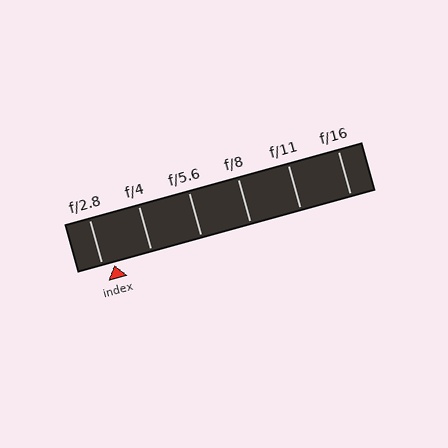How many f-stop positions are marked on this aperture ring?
There are 6 f-stop positions marked.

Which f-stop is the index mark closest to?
The index mark is closest to f/2.8.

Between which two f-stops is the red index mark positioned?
The index mark is between f/2.8 and f/4.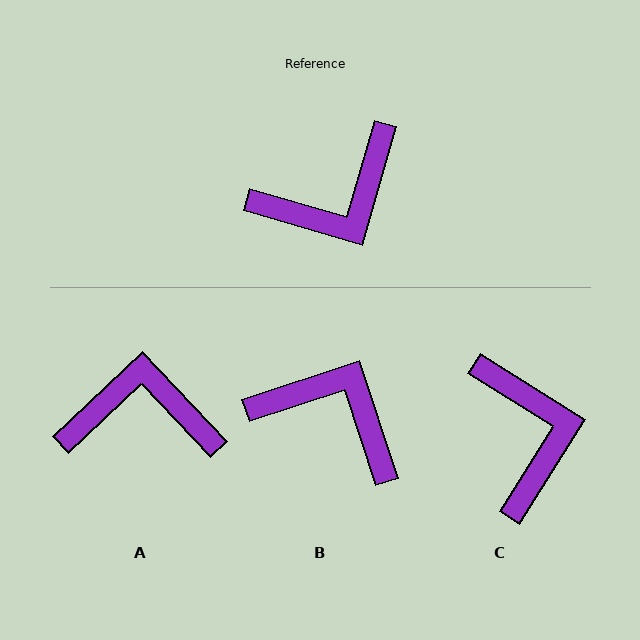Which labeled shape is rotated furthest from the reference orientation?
A, about 150 degrees away.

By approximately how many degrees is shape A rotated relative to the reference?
Approximately 150 degrees counter-clockwise.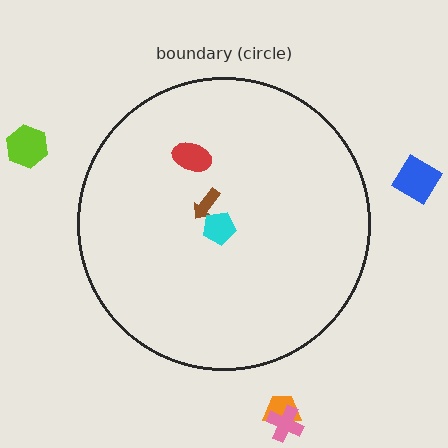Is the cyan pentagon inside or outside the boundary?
Inside.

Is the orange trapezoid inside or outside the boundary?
Outside.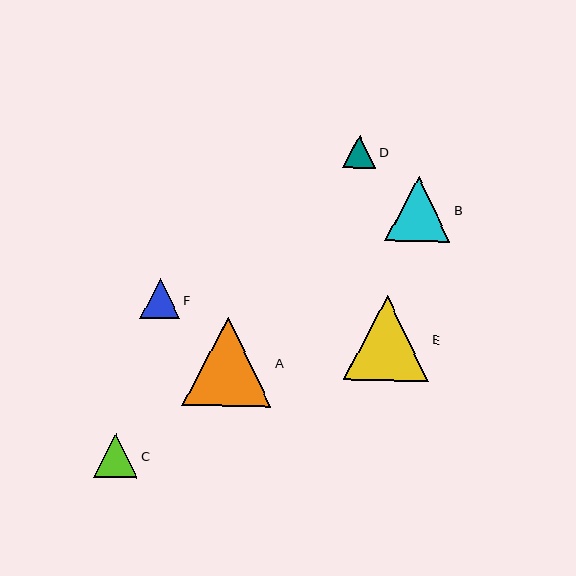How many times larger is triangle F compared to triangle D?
Triangle F is approximately 1.2 times the size of triangle D.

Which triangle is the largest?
Triangle A is the largest with a size of approximately 89 pixels.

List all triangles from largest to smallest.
From largest to smallest: A, E, B, C, F, D.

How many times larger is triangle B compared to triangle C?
Triangle B is approximately 1.5 times the size of triangle C.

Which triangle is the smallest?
Triangle D is the smallest with a size of approximately 33 pixels.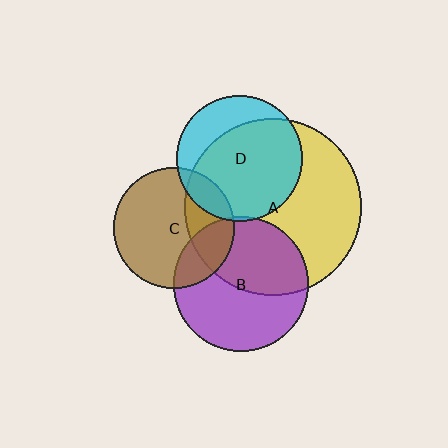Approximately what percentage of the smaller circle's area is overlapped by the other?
Approximately 45%.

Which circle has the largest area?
Circle A (yellow).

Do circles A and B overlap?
Yes.